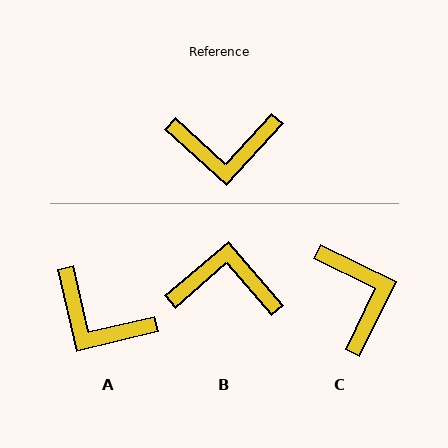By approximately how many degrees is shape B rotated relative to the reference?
Approximately 173 degrees counter-clockwise.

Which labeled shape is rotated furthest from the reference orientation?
B, about 173 degrees away.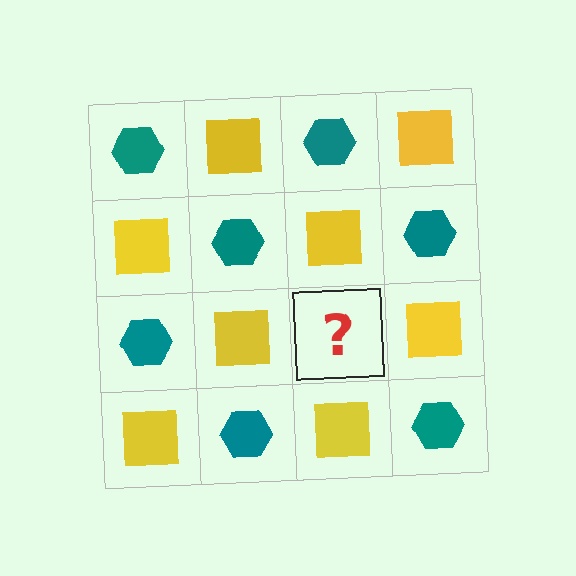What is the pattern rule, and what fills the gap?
The rule is that it alternates teal hexagon and yellow square in a checkerboard pattern. The gap should be filled with a teal hexagon.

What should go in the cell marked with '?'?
The missing cell should contain a teal hexagon.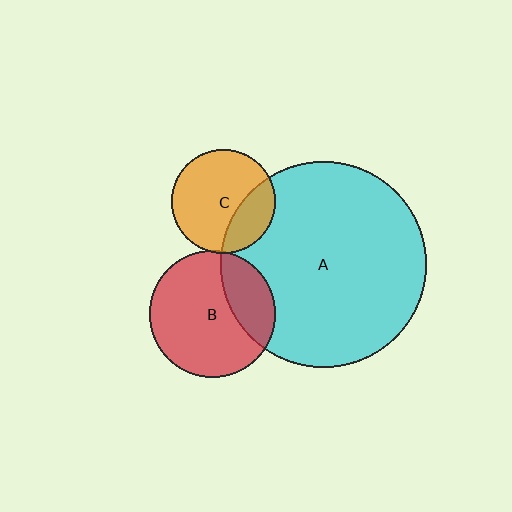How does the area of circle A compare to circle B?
Approximately 2.7 times.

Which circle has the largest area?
Circle A (cyan).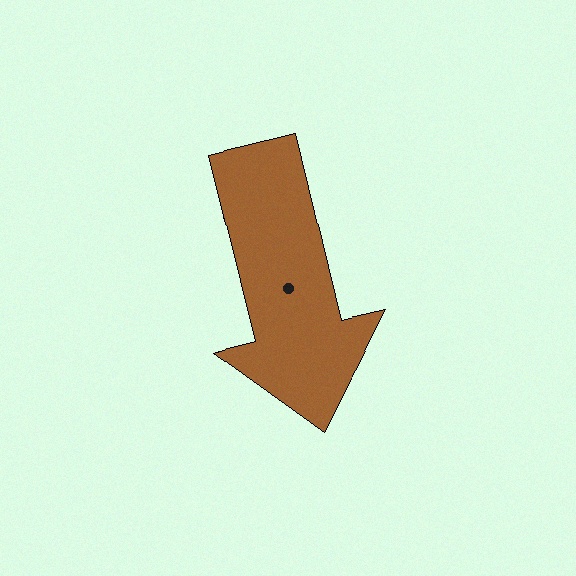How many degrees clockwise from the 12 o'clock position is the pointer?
Approximately 166 degrees.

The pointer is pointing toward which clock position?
Roughly 6 o'clock.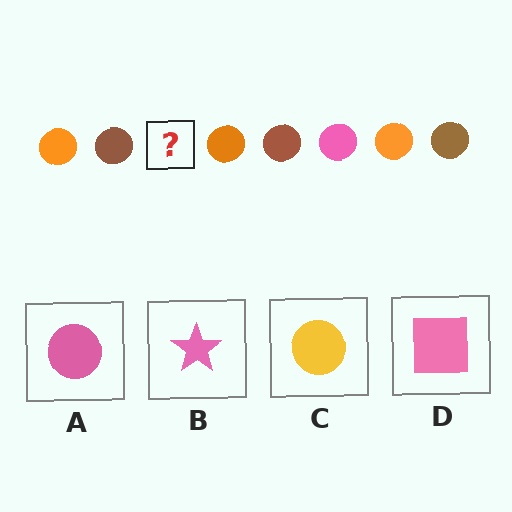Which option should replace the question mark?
Option A.